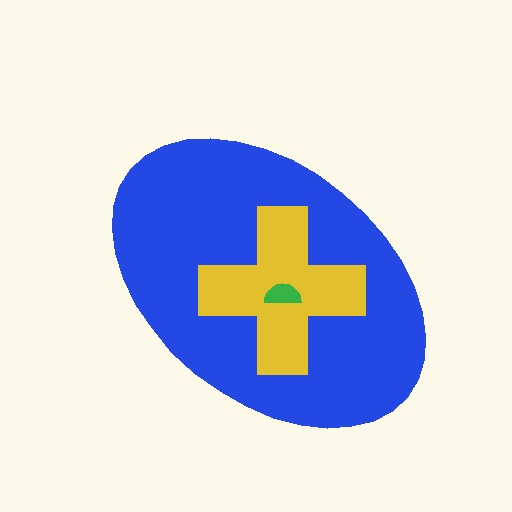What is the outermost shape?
The blue ellipse.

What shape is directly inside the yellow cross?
The green semicircle.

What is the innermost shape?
The green semicircle.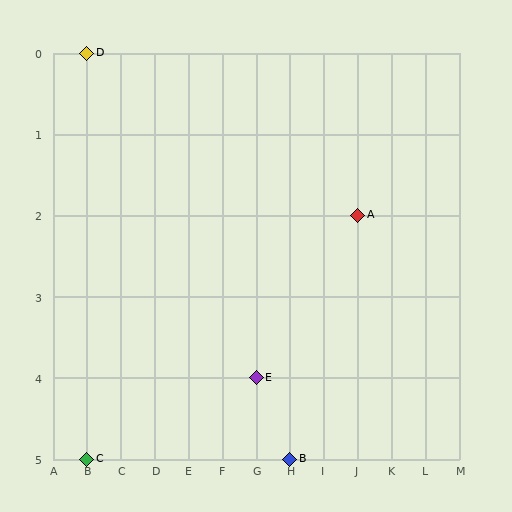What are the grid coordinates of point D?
Point D is at grid coordinates (B, 0).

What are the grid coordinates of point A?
Point A is at grid coordinates (J, 2).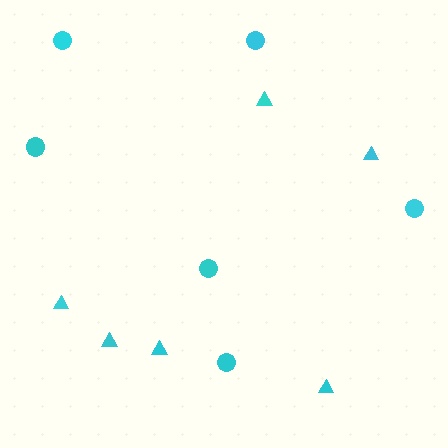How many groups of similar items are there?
There are 2 groups: one group of triangles (6) and one group of circles (6).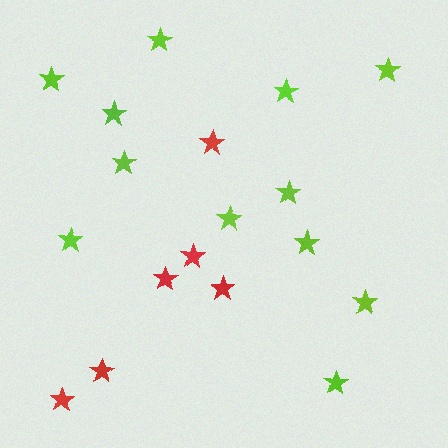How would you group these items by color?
There are 2 groups: one group of red stars (6) and one group of lime stars (12).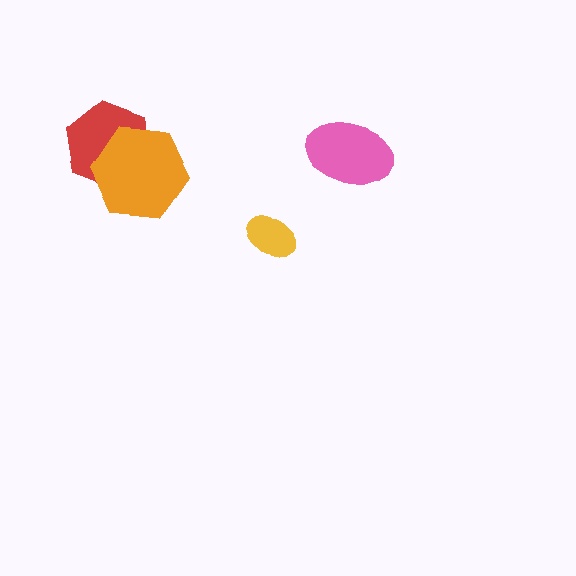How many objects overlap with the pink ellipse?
0 objects overlap with the pink ellipse.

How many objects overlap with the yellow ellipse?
0 objects overlap with the yellow ellipse.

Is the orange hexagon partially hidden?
No, no other shape covers it.